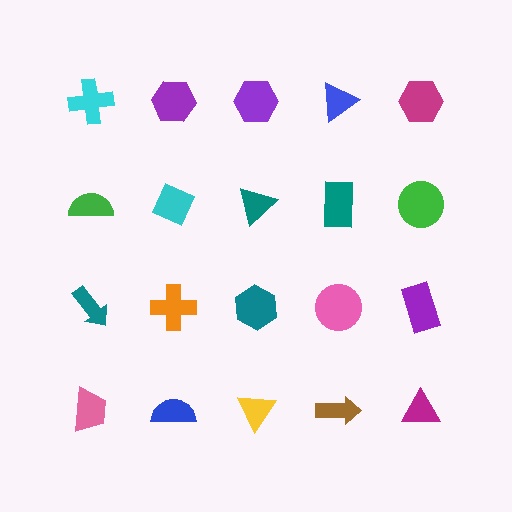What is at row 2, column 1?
A green semicircle.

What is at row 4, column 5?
A magenta triangle.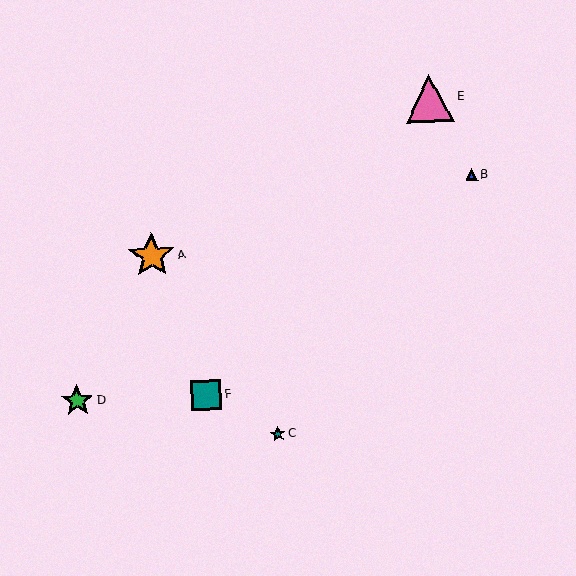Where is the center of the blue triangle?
The center of the blue triangle is at (471, 174).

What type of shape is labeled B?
Shape B is a blue triangle.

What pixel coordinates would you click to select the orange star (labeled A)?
Click at (152, 256) to select the orange star A.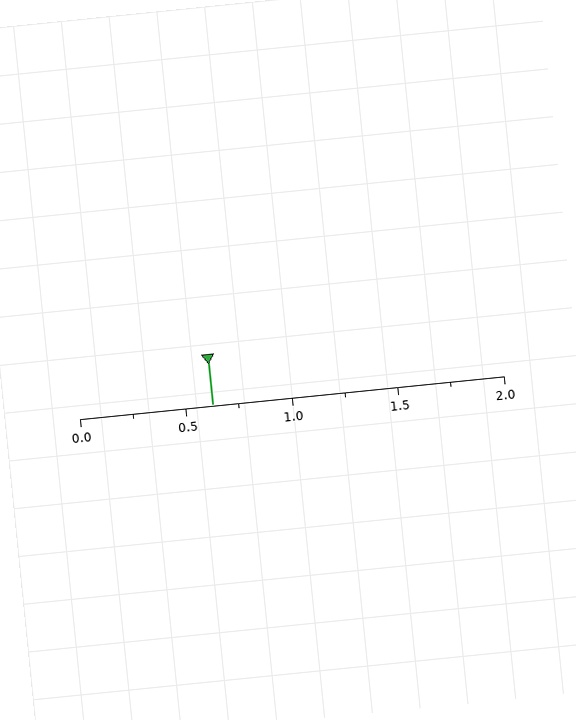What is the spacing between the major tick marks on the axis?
The major ticks are spaced 0.5 apart.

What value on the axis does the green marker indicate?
The marker indicates approximately 0.62.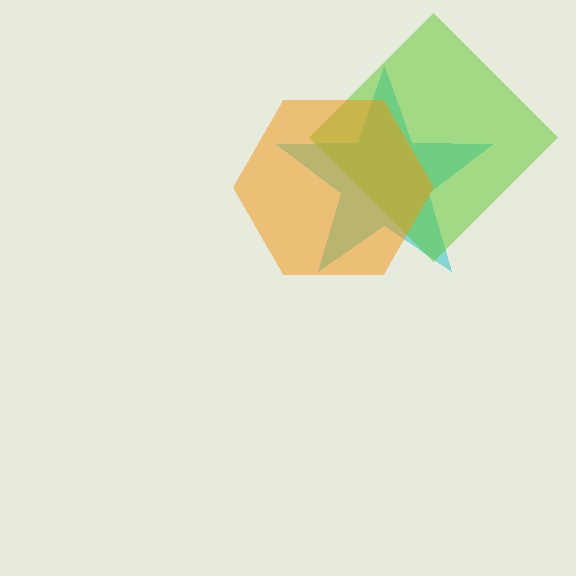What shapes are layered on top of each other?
The layered shapes are: a cyan star, a lime diamond, an orange hexagon.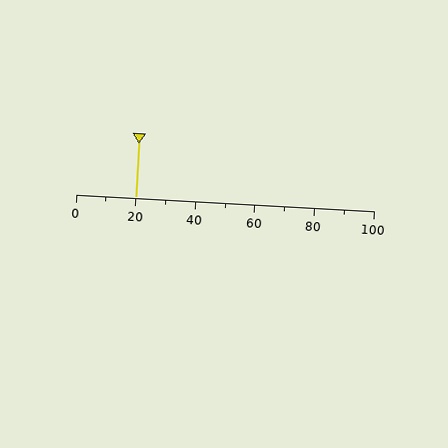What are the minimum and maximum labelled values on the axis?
The axis runs from 0 to 100.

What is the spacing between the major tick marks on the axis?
The major ticks are spaced 20 apart.